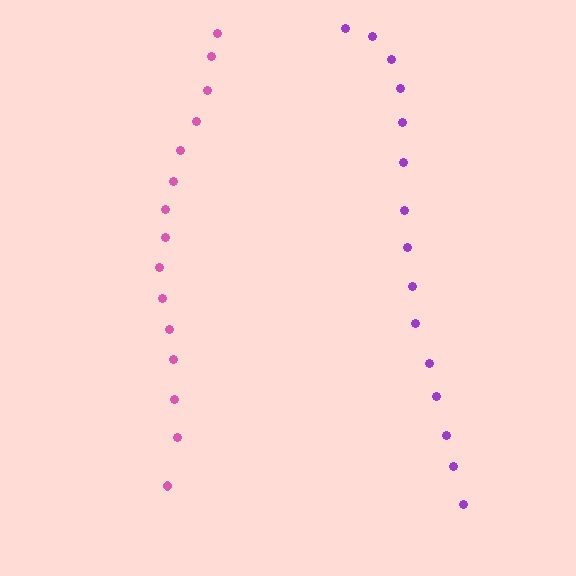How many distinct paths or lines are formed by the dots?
There are 2 distinct paths.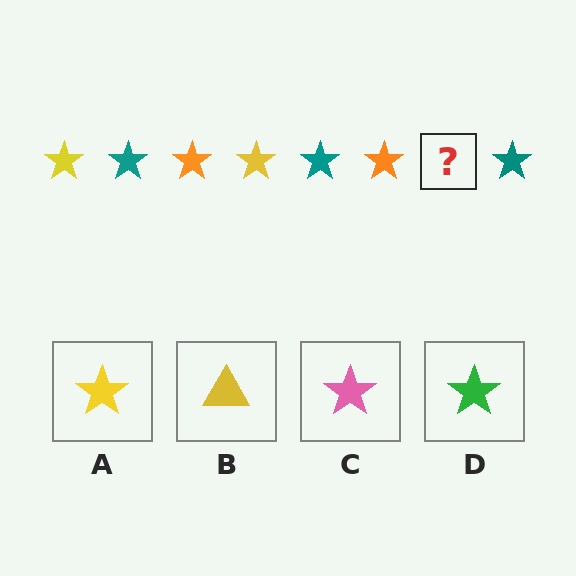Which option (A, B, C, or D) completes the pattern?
A.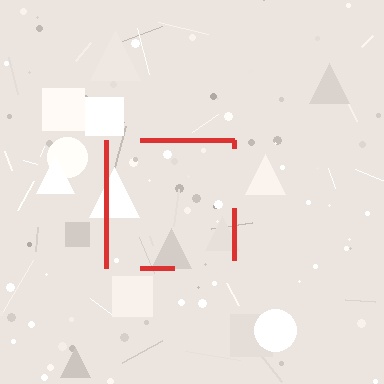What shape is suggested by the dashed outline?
The dashed outline suggests a square.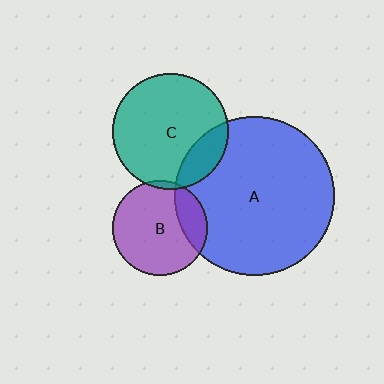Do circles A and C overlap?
Yes.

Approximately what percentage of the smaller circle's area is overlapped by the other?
Approximately 20%.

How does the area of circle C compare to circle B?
Approximately 1.5 times.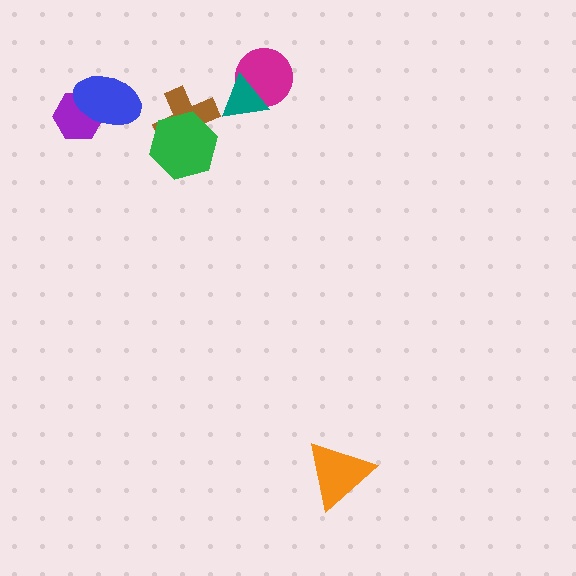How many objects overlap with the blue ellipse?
1 object overlaps with the blue ellipse.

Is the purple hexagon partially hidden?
Yes, it is partially covered by another shape.